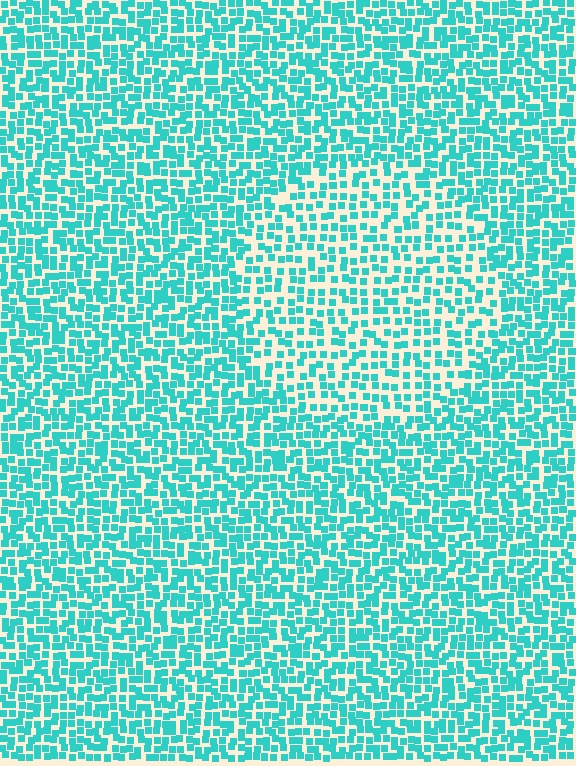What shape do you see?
I see a circle.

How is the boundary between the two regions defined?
The boundary is defined by a change in element density (approximately 1.6x ratio). All elements are the same color, size, and shape.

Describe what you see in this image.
The image contains small cyan elements arranged at two different densities. A circle-shaped region is visible where the elements are less densely packed than the surrounding area.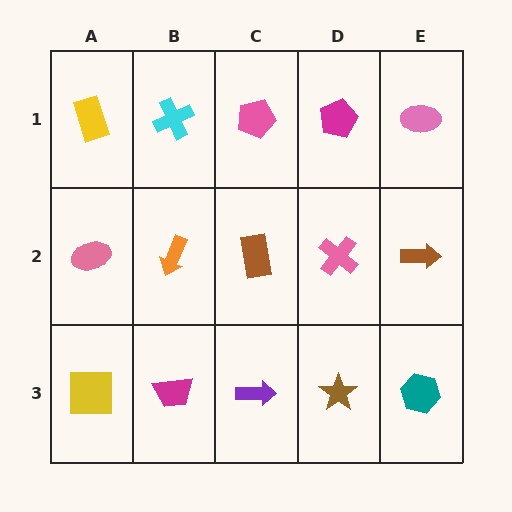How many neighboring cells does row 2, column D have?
4.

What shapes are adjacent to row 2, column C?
A pink pentagon (row 1, column C), a purple arrow (row 3, column C), an orange arrow (row 2, column B), a pink cross (row 2, column D).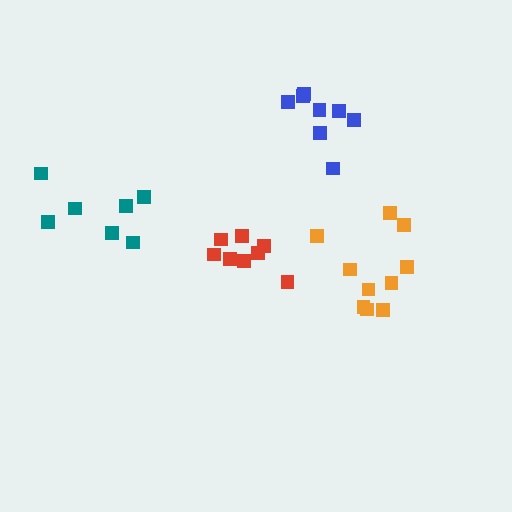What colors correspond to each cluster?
The clusters are colored: red, teal, blue, orange.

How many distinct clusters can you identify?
There are 4 distinct clusters.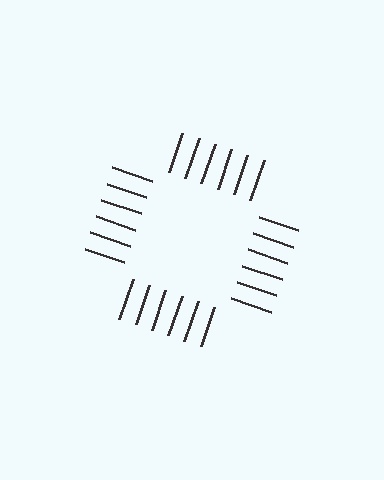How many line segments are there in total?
24 — 6 along each of the 4 edges.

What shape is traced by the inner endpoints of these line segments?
An illusory square — the line segments terminate on its edges but no continuous stroke is drawn.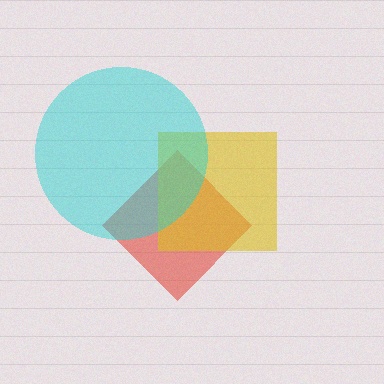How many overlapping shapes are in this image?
There are 3 overlapping shapes in the image.